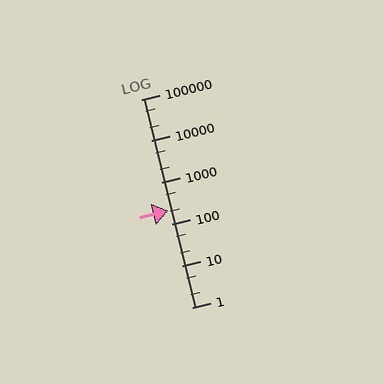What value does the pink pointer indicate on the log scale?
The pointer indicates approximately 210.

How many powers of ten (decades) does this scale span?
The scale spans 5 decades, from 1 to 100000.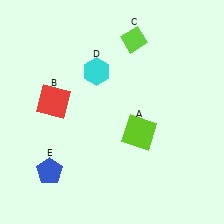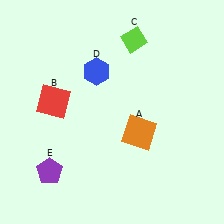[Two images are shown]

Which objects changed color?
A changed from lime to orange. D changed from cyan to blue. E changed from blue to purple.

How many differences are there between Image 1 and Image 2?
There are 3 differences between the two images.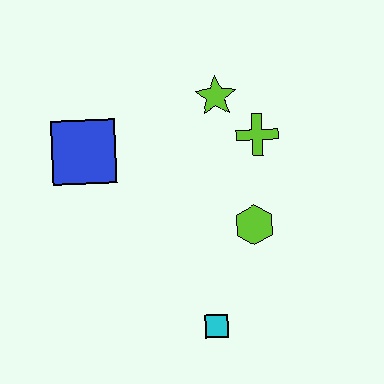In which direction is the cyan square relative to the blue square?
The cyan square is below the blue square.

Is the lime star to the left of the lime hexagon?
Yes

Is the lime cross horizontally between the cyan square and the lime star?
No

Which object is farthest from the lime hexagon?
The blue square is farthest from the lime hexagon.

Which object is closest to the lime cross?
The lime star is closest to the lime cross.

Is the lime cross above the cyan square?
Yes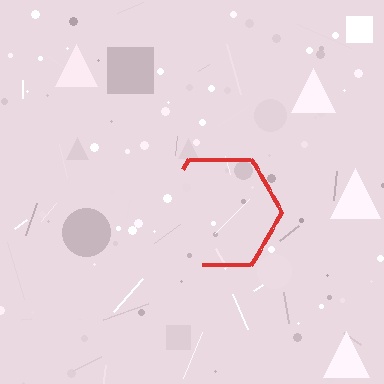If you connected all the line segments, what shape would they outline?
They would outline a hexagon.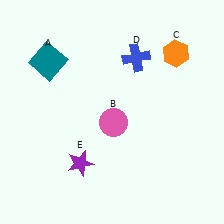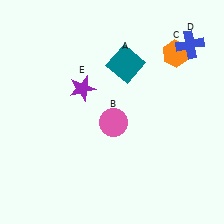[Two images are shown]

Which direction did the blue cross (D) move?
The blue cross (D) moved right.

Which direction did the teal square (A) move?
The teal square (A) moved right.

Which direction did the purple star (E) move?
The purple star (E) moved up.